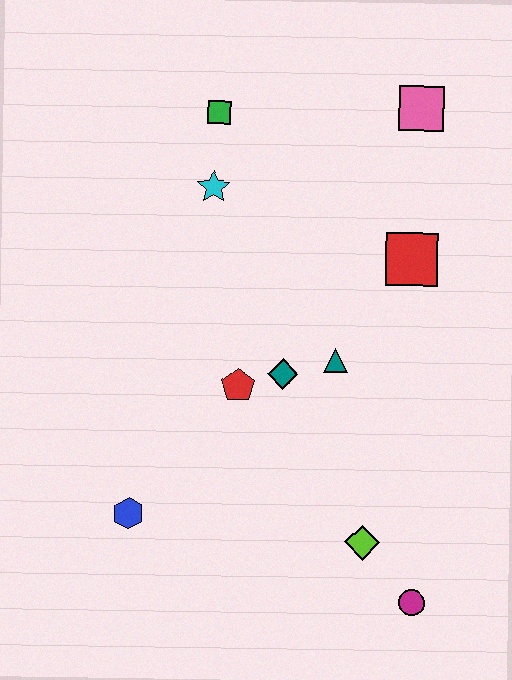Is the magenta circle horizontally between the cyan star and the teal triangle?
No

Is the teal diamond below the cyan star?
Yes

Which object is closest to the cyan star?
The green square is closest to the cyan star.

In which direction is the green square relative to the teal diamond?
The green square is above the teal diamond.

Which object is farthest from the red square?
The blue hexagon is farthest from the red square.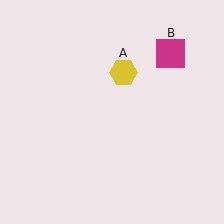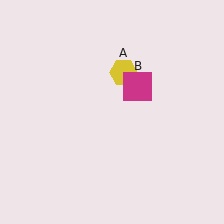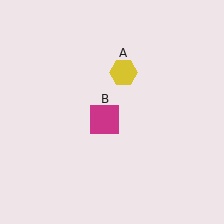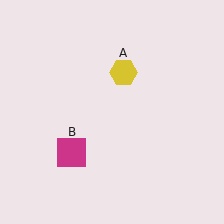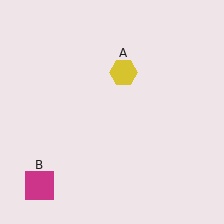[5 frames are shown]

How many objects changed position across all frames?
1 object changed position: magenta square (object B).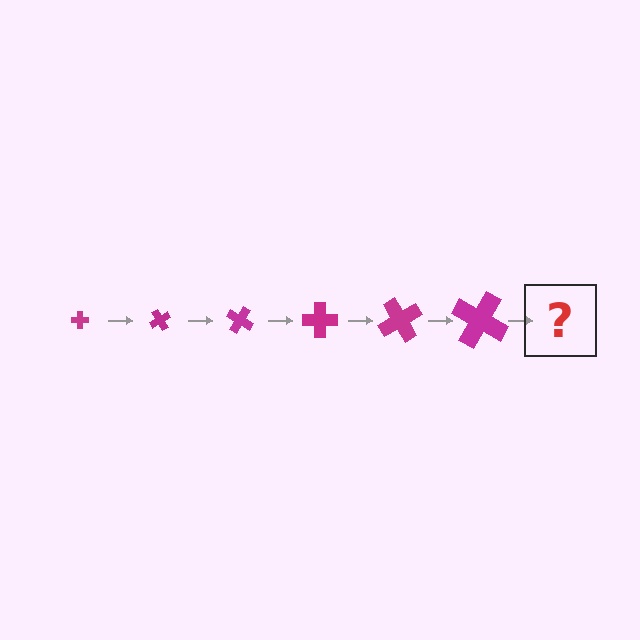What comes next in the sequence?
The next element should be a cross, larger than the previous one and rotated 360 degrees from the start.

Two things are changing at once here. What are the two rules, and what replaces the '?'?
The two rules are that the cross grows larger each step and it rotates 60 degrees each step. The '?' should be a cross, larger than the previous one and rotated 360 degrees from the start.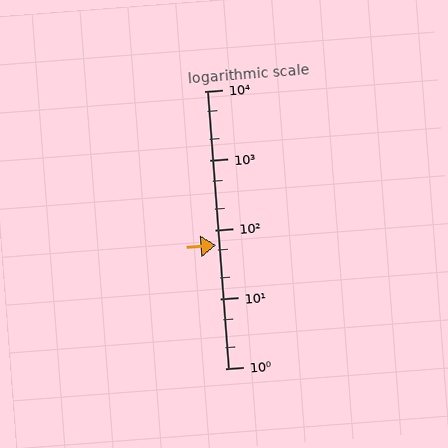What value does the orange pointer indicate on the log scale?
The pointer indicates approximately 60.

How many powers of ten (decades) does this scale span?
The scale spans 4 decades, from 1 to 10000.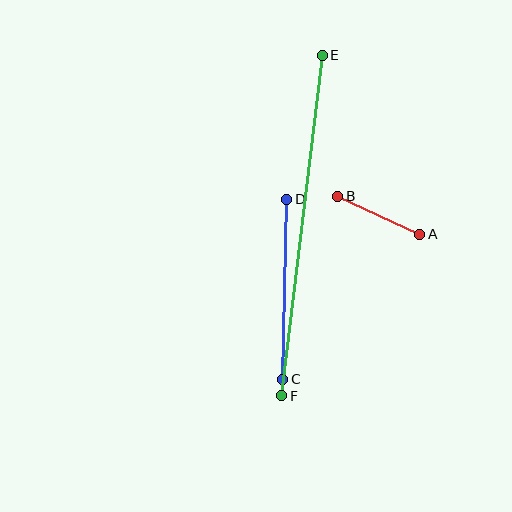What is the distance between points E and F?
The distance is approximately 343 pixels.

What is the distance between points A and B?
The distance is approximately 90 pixels.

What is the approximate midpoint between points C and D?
The midpoint is at approximately (285, 289) pixels.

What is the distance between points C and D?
The distance is approximately 180 pixels.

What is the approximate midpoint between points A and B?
The midpoint is at approximately (379, 215) pixels.